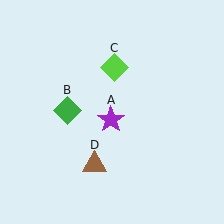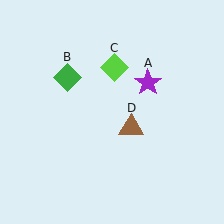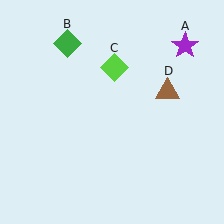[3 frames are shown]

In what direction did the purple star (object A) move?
The purple star (object A) moved up and to the right.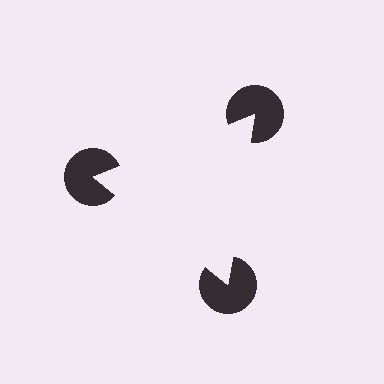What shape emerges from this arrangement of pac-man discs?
An illusory triangle — its edges are inferred from the aligned wedge cuts in the pac-man discs, not physically drawn.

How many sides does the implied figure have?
3 sides.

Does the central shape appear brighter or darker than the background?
It typically appears slightly brighter than the background, even though no actual brightness change is drawn.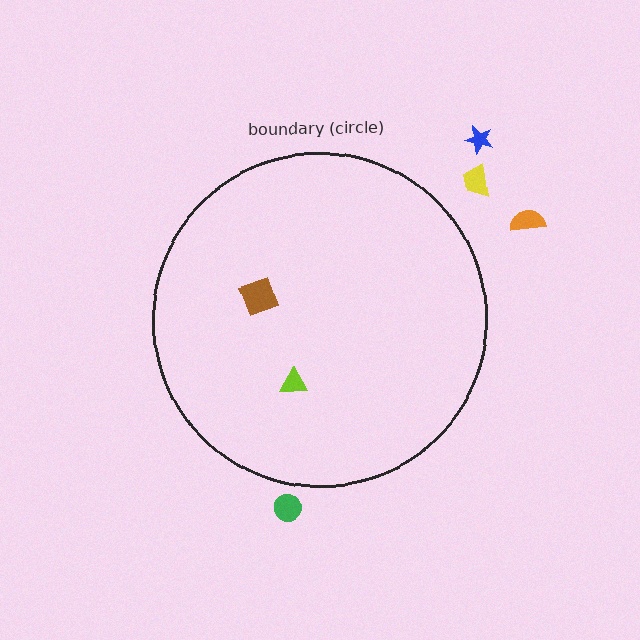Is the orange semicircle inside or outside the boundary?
Outside.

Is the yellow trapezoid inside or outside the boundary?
Outside.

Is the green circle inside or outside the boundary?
Outside.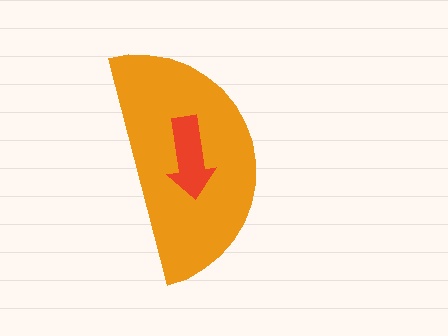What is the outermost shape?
The orange semicircle.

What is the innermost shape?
The red arrow.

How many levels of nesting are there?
2.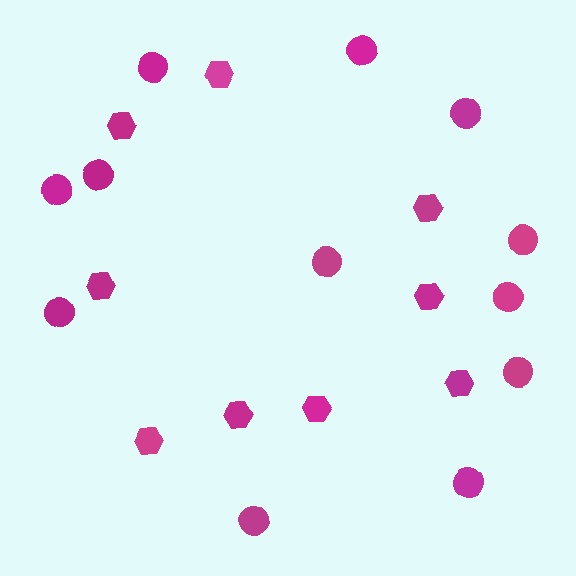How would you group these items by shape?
There are 2 groups: one group of circles (12) and one group of hexagons (9).